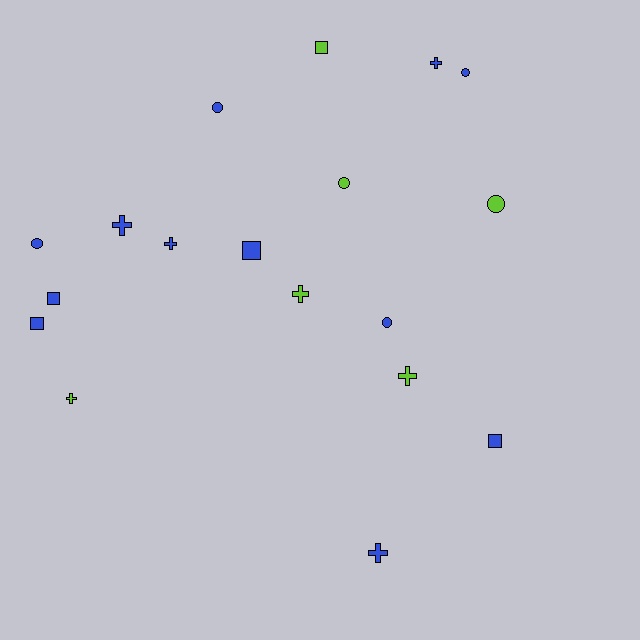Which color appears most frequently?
Blue, with 12 objects.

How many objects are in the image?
There are 18 objects.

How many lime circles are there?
There are 2 lime circles.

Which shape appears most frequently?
Cross, with 7 objects.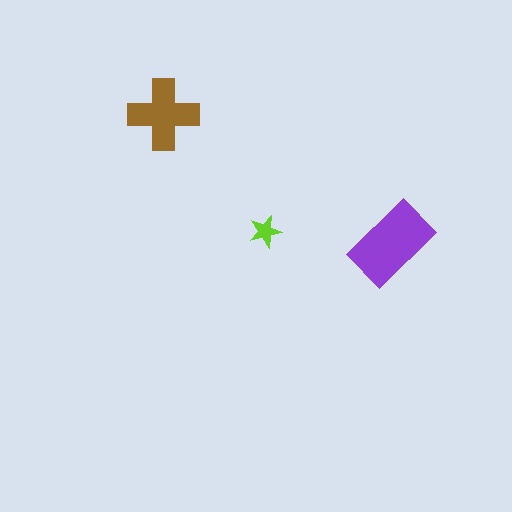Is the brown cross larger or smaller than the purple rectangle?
Smaller.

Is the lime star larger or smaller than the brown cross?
Smaller.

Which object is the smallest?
The lime star.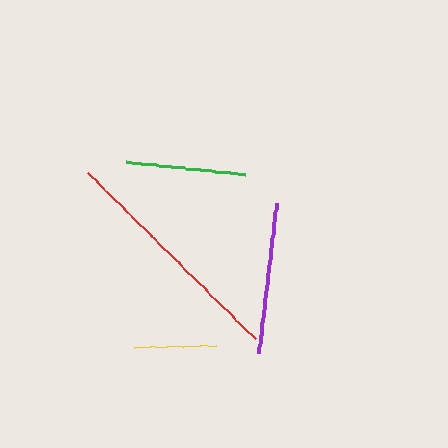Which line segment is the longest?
The red line is the longest at approximately 237 pixels.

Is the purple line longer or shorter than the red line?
The red line is longer than the purple line.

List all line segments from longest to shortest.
From longest to shortest: red, purple, green, yellow.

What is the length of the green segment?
The green segment is approximately 119 pixels long.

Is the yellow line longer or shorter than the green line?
The green line is longer than the yellow line.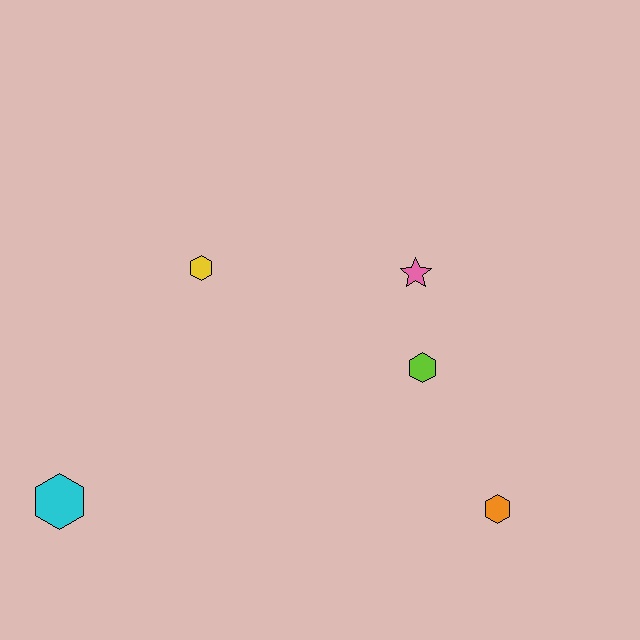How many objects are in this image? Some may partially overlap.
There are 5 objects.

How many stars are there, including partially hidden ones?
There is 1 star.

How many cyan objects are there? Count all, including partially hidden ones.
There is 1 cyan object.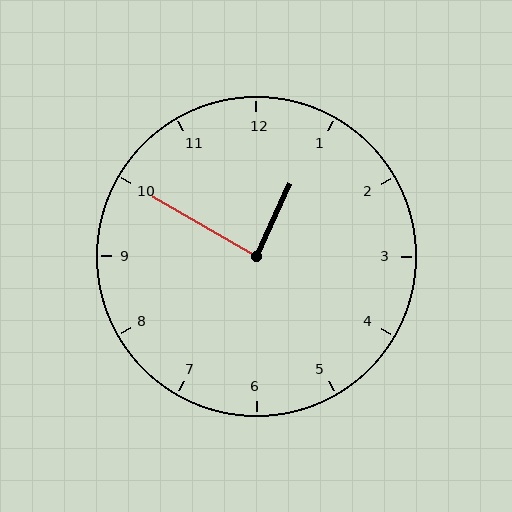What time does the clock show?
12:50.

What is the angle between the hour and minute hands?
Approximately 85 degrees.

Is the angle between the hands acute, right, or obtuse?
It is right.